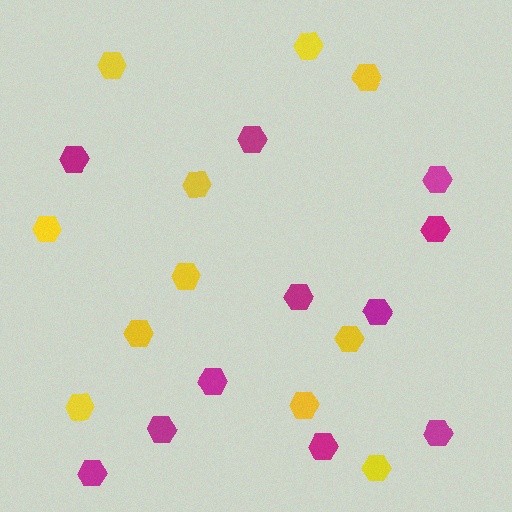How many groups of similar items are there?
There are 2 groups: one group of magenta hexagons (11) and one group of yellow hexagons (11).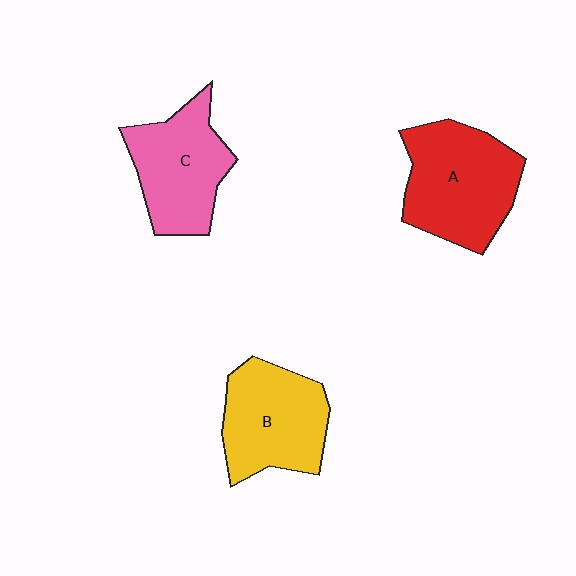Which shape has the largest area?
Shape A (red).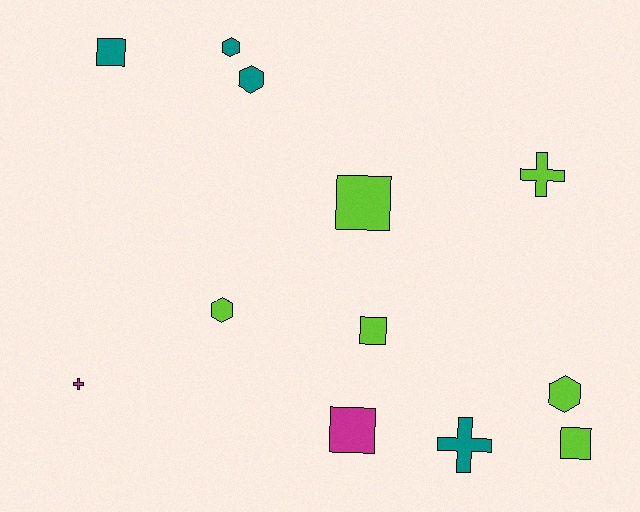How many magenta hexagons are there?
There are no magenta hexagons.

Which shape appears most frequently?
Square, with 5 objects.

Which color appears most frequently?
Lime, with 6 objects.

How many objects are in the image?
There are 12 objects.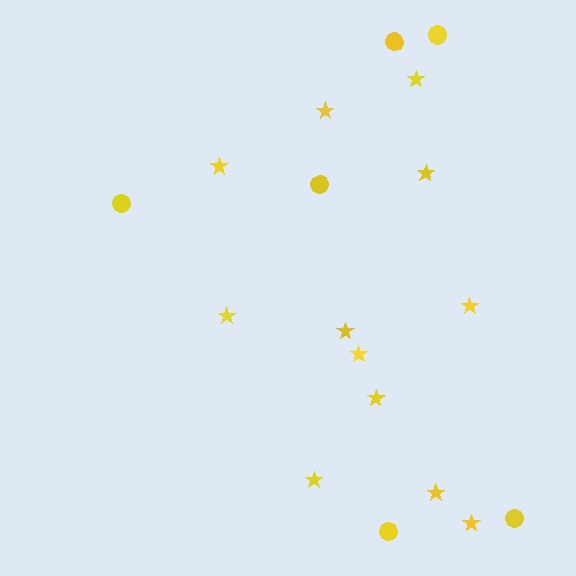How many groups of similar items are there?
There are 2 groups: one group of circles (6) and one group of stars (12).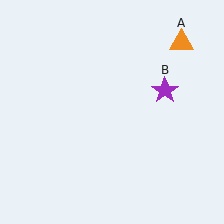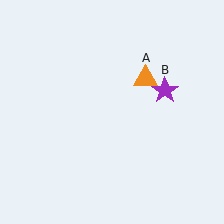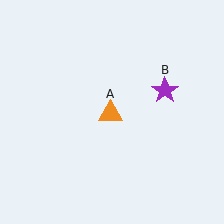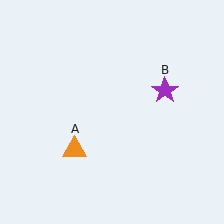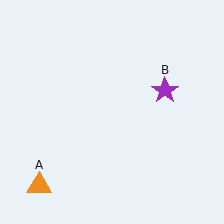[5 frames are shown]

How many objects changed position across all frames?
1 object changed position: orange triangle (object A).